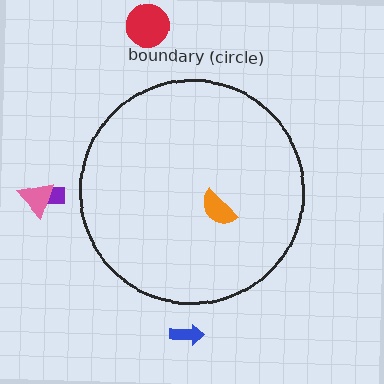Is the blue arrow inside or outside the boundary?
Outside.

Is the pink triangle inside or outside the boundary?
Outside.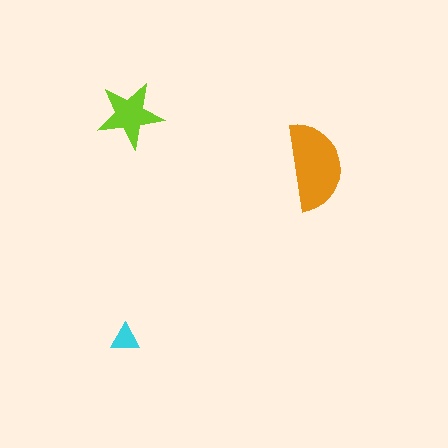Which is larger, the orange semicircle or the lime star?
The orange semicircle.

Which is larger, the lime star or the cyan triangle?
The lime star.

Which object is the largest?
The orange semicircle.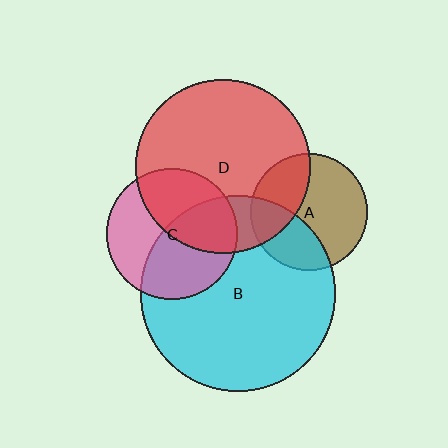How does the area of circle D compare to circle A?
Approximately 2.2 times.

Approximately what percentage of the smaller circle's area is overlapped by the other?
Approximately 20%.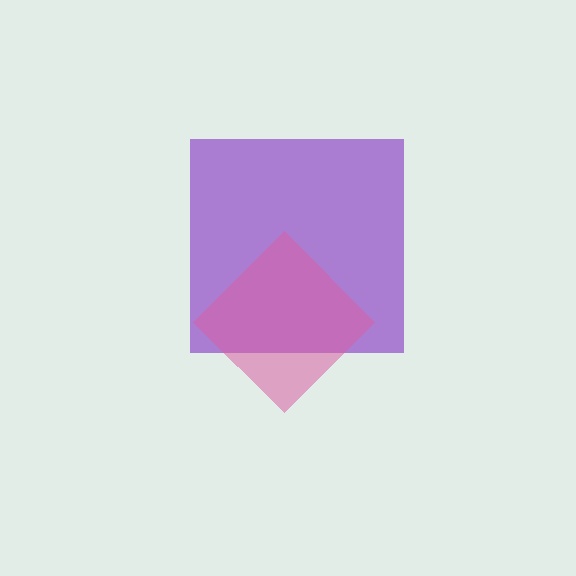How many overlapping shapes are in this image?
There are 2 overlapping shapes in the image.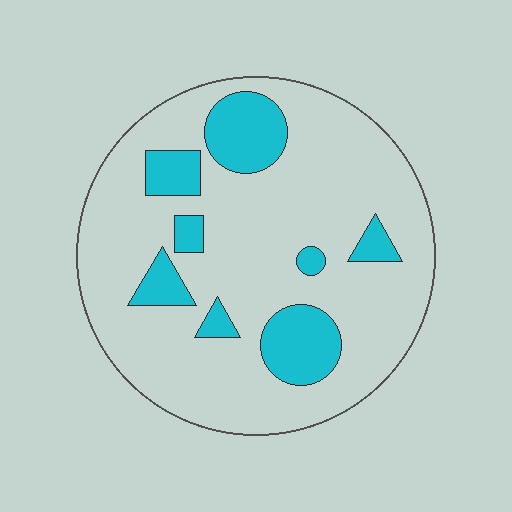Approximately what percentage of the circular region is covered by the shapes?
Approximately 20%.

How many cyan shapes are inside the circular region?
8.